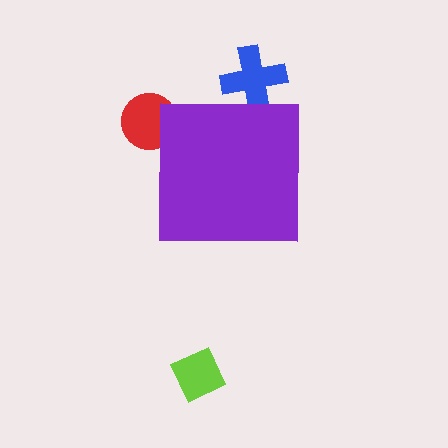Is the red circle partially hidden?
Yes, the red circle is partially hidden behind the purple square.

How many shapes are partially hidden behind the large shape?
2 shapes are partially hidden.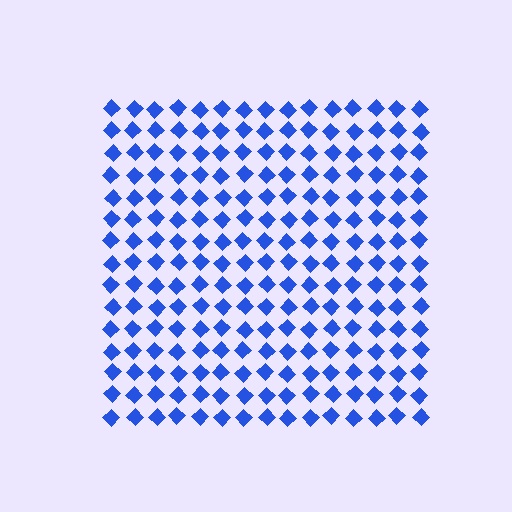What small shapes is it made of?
It is made of small diamonds.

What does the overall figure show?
The overall figure shows a square.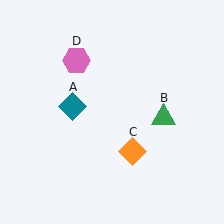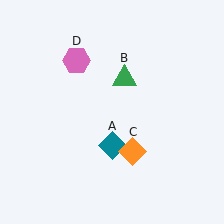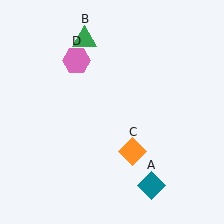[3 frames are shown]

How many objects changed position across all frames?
2 objects changed position: teal diamond (object A), green triangle (object B).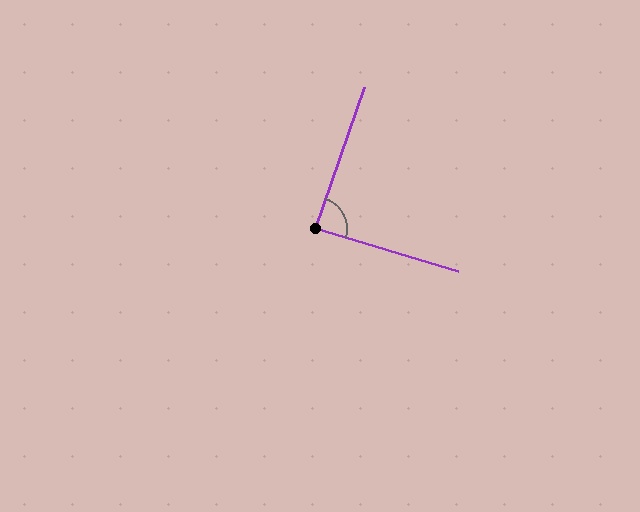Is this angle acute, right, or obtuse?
It is approximately a right angle.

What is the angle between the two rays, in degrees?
Approximately 87 degrees.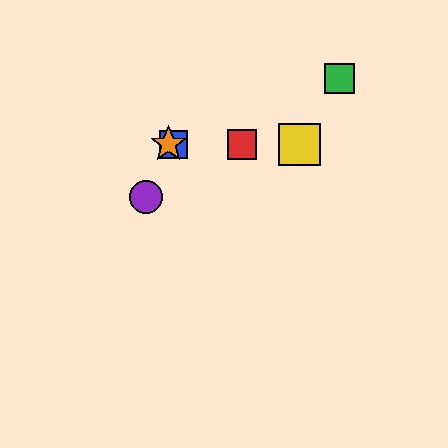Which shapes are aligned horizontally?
The red square, the blue square, the yellow square, the orange star are aligned horizontally.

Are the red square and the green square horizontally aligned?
No, the red square is at y≈144 and the green square is at y≈79.